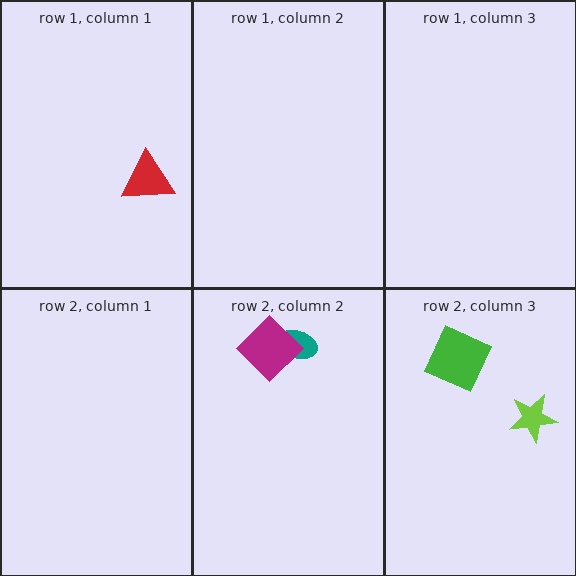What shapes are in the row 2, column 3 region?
The green square, the lime star.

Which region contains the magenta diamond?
The row 2, column 2 region.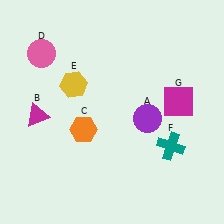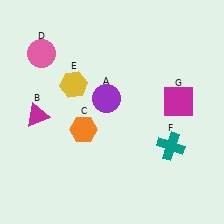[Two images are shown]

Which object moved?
The purple circle (A) moved left.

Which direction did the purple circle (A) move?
The purple circle (A) moved left.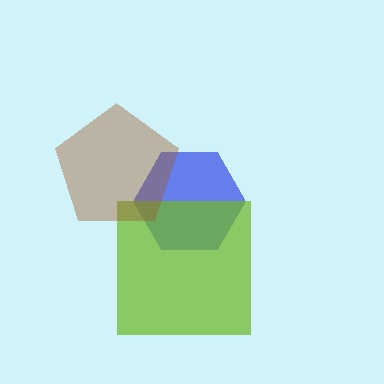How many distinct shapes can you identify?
There are 3 distinct shapes: a blue hexagon, a lime square, a brown pentagon.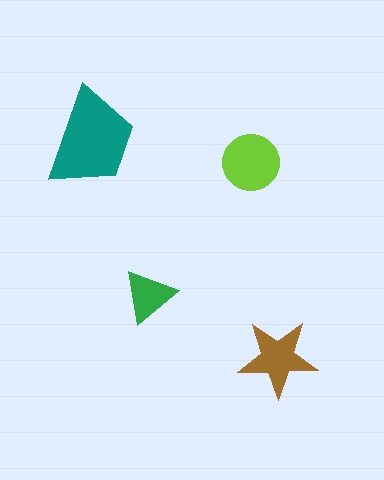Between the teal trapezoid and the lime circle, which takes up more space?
The teal trapezoid.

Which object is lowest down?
The brown star is bottommost.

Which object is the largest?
The teal trapezoid.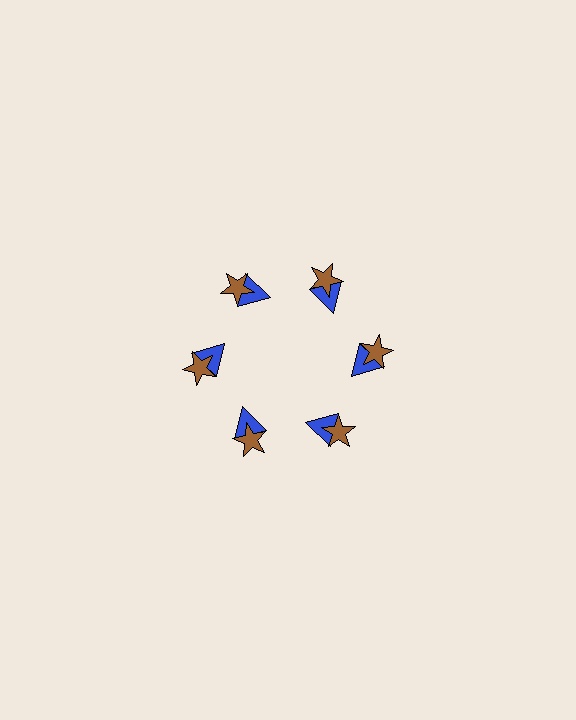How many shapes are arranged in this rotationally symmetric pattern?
There are 12 shapes, arranged in 6 groups of 2.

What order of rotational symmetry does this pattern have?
This pattern has 6-fold rotational symmetry.